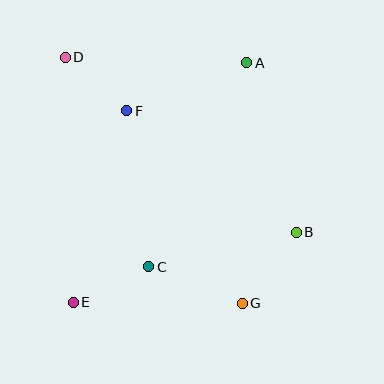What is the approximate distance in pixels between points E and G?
The distance between E and G is approximately 169 pixels.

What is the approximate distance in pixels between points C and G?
The distance between C and G is approximately 101 pixels.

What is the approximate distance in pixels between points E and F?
The distance between E and F is approximately 199 pixels.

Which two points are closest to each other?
Points D and F are closest to each other.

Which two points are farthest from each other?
Points D and G are farthest from each other.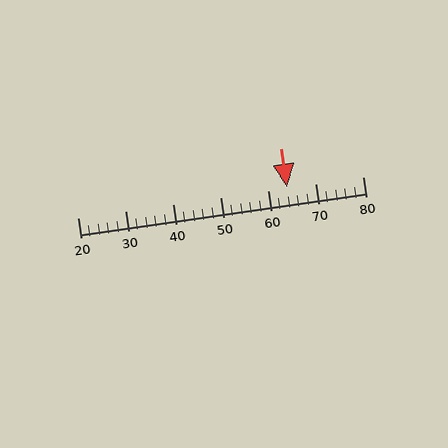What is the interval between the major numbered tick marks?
The major tick marks are spaced 10 units apart.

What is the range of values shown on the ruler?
The ruler shows values from 20 to 80.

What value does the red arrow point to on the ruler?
The red arrow points to approximately 64.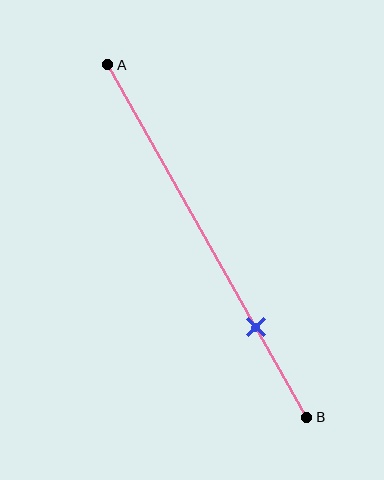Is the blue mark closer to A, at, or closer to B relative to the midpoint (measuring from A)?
The blue mark is closer to point B than the midpoint of segment AB.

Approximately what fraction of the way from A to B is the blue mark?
The blue mark is approximately 75% of the way from A to B.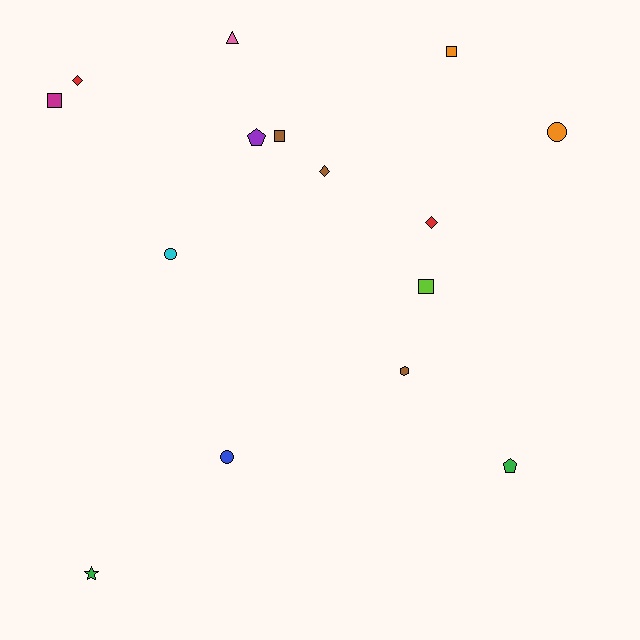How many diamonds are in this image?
There are 3 diamonds.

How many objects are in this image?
There are 15 objects.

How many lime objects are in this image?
There is 1 lime object.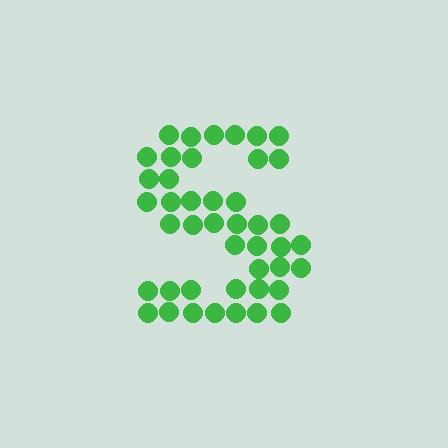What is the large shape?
The large shape is the letter S.